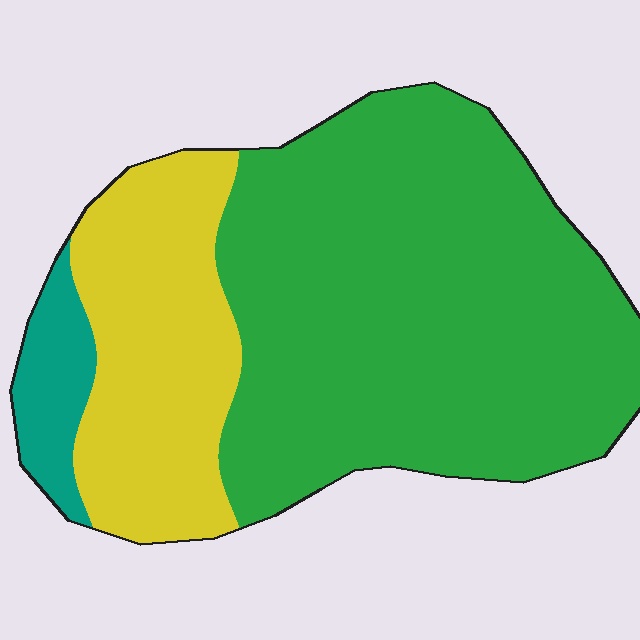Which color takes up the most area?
Green, at roughly 65%.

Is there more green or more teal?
Green.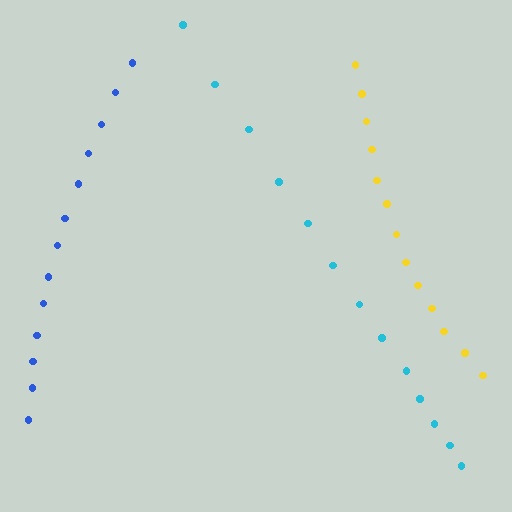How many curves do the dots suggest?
There are 3 distinct paths.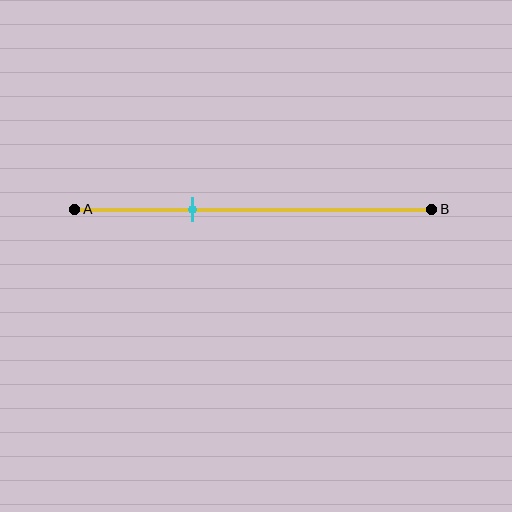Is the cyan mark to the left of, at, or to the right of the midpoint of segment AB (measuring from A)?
The cyan mark is to the left of the midpoint of segment AB.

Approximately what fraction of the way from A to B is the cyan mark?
The cyan mark is approximately 35% of the way from A to B.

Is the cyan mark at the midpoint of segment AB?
No, the mark is at about 35% from A, not at the 50% midpoint.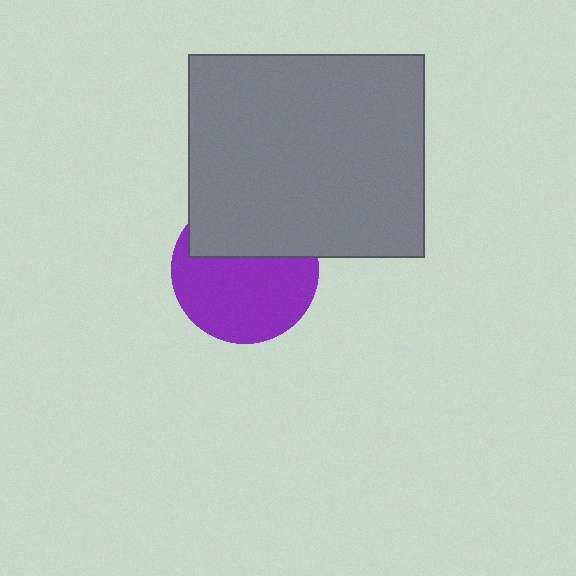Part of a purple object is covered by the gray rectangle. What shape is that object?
It is a circle.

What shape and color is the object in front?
The object in front is a gray rectangle.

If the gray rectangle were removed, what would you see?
You would see the complete purple circle.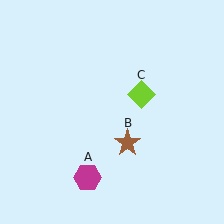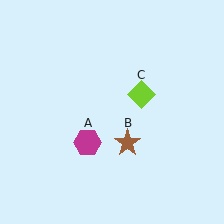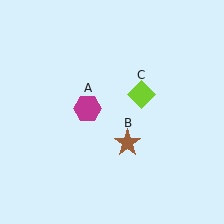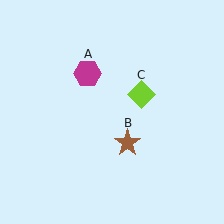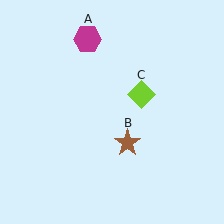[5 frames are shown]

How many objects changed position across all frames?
1 object changed position: magenta hexagon (object A).